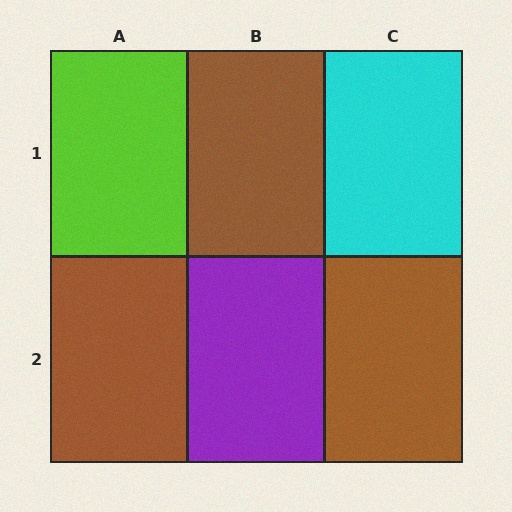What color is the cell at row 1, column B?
Brown.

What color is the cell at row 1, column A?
Lime.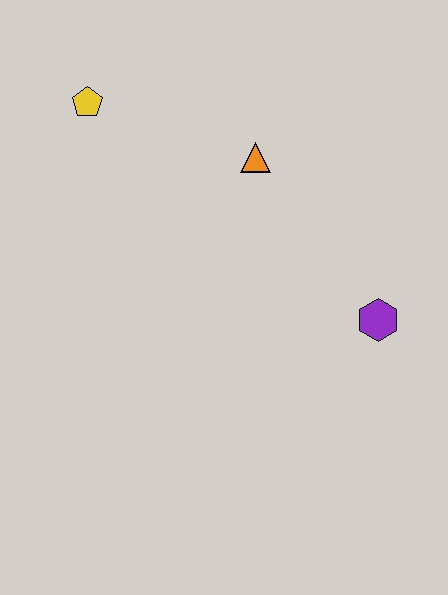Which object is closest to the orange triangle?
The yellow pentagon is closest to the orange triangle.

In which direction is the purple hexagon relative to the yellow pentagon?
The purple hexagon is to the right of the yellow pentagon.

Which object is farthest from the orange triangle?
The purple hexagon is farthest from the orange triangle.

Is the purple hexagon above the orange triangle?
No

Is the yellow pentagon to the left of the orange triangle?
Yes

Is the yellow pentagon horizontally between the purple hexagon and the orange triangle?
No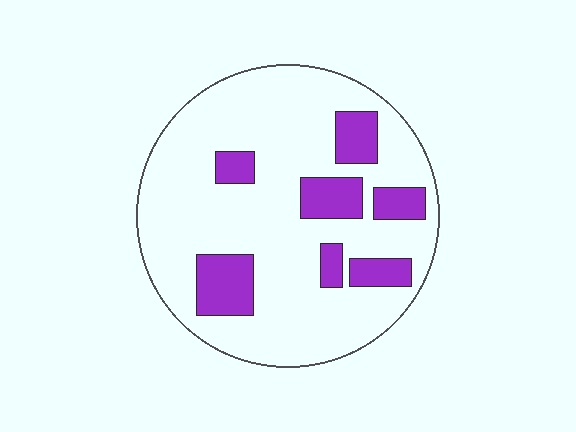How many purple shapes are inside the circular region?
7.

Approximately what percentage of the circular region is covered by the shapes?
Approximately 20%.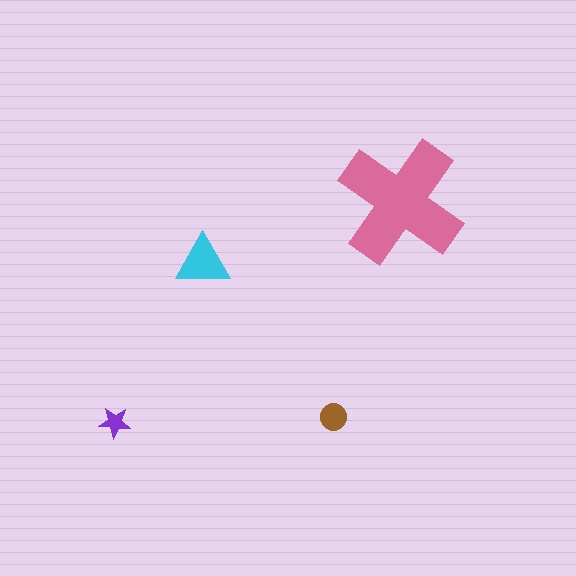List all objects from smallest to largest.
The purple star, the brown circle, the cyan triangle, the pink cross.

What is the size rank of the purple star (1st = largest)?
4th.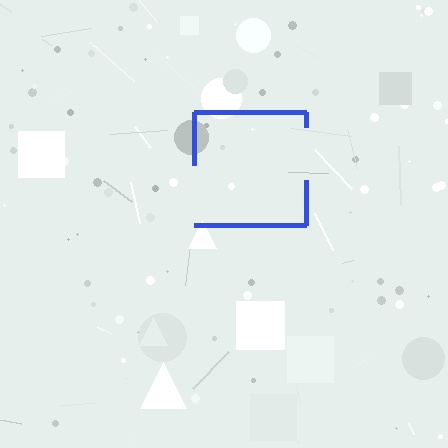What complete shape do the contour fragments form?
The contour fragments form a square.